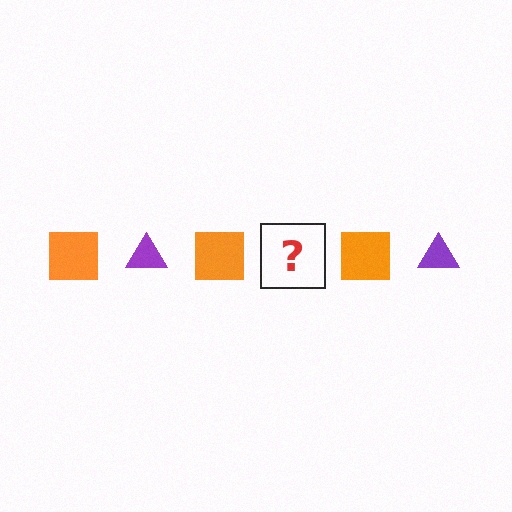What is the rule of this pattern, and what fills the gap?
The rule is that the pattern alternates between orange square and purple triangle. The gap should be filled with a purple triangle.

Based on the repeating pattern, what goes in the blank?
The blank should be a purple triangle.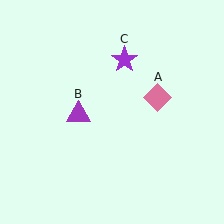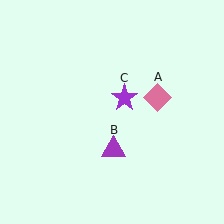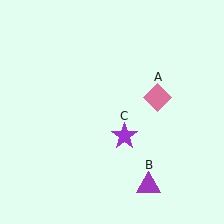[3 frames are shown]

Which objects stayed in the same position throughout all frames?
Pink diamond (object A) remained stationary.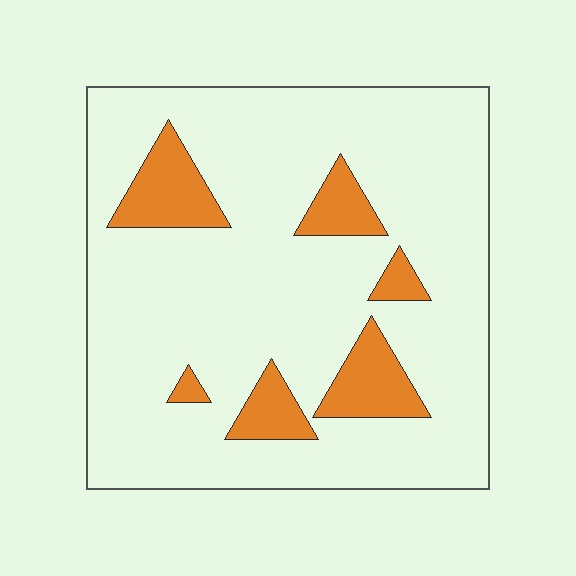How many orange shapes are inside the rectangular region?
6.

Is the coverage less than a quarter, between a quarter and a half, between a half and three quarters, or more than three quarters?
Less than a quarter.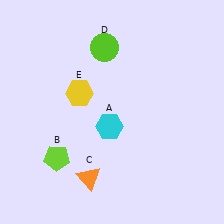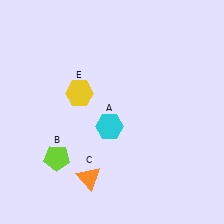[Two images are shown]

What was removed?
The lime circle (D) was removed in Image 2.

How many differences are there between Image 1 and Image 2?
There is 1 difference between the two images.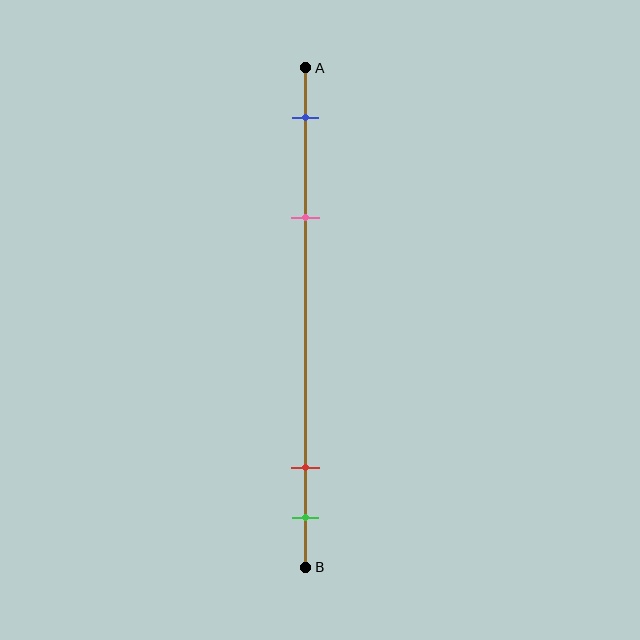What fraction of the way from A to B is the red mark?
The red mark is approximately 80% (0.8) of the way from A to B.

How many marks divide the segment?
There are 4 marks dividing the segment.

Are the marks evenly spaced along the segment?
No, the marks are not evenly spaced.